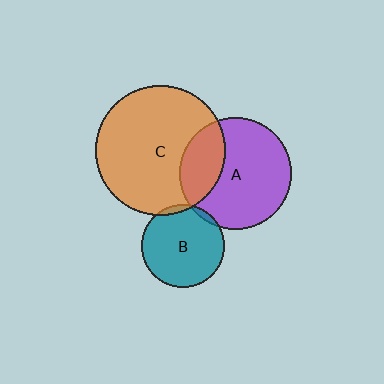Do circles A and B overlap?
Yes.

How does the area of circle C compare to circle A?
Approximately 1.4 times.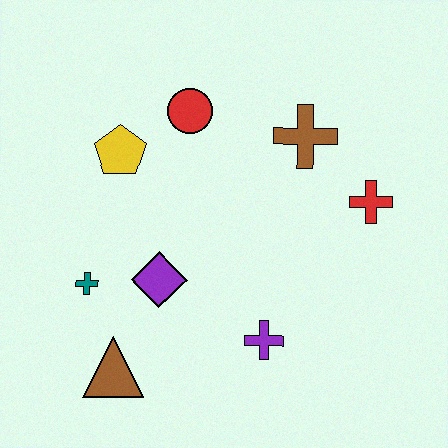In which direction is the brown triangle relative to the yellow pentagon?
The brown triangle is below the yellow pentagon.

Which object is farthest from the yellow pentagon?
The red cross is farthest from the yellow pentagon.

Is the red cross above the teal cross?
Yes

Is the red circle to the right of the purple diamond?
Yes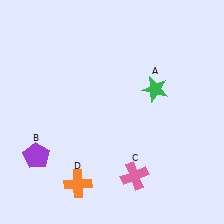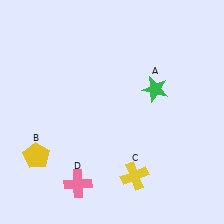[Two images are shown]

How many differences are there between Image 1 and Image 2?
There are 3 differences between the two images.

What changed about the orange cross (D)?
In Image 1, D is orange. In Image 2, it changed to pink.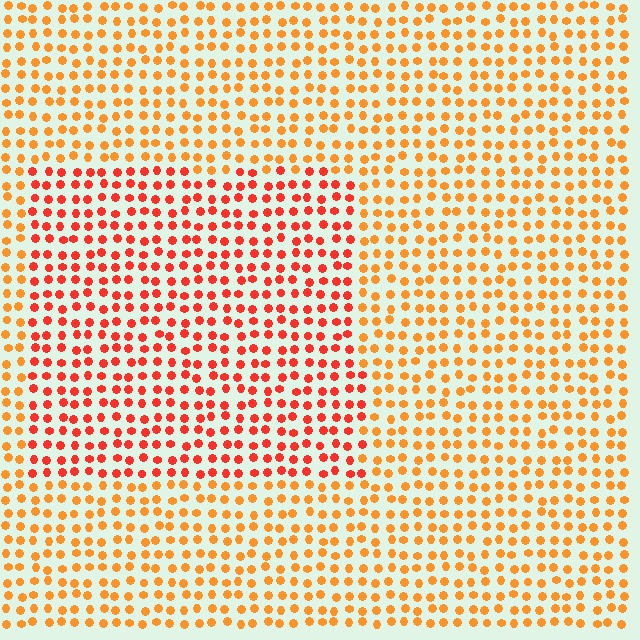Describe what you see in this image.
The image is filled with small orange elements in a uniform arrangement. A rectangle-shaped region is visible where the elements are tinted to a slightly different hue, forming a subtle color boundary.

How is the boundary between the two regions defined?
The boundary is defined purely by a slight shift in hue (about 28 degrees). Spacing, size, and orientation are identical on both sides.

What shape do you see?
I see a rectangle.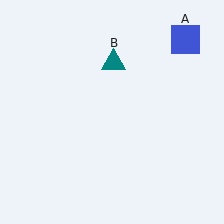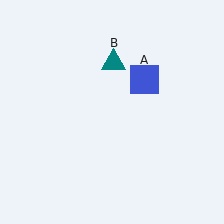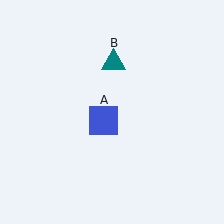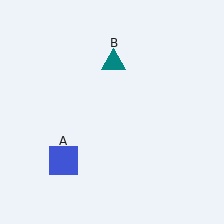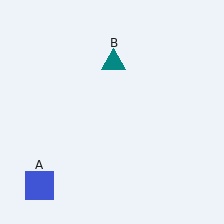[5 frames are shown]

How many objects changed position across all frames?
1 object changed position: blue square (object A).